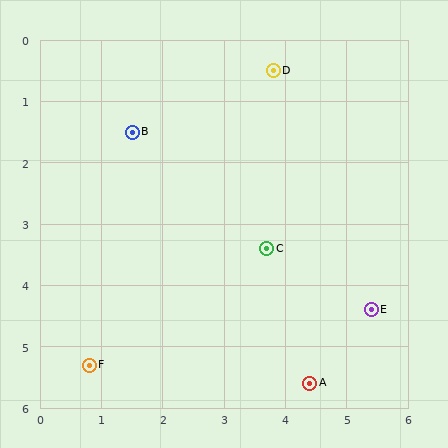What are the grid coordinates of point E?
Point E is at approximately (5.4, 4.4).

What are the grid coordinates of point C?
Point C is at approximately (3.7, 3.4).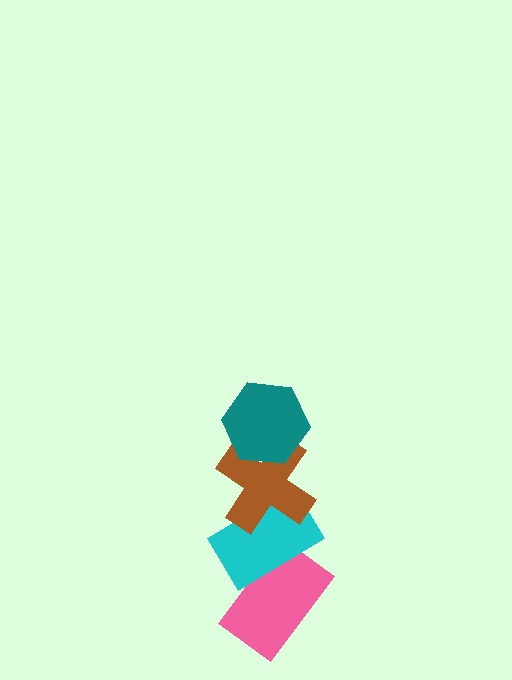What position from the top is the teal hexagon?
The teal hexagon is 1st from the top.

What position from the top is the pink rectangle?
The pink rectangle is 4th from the top.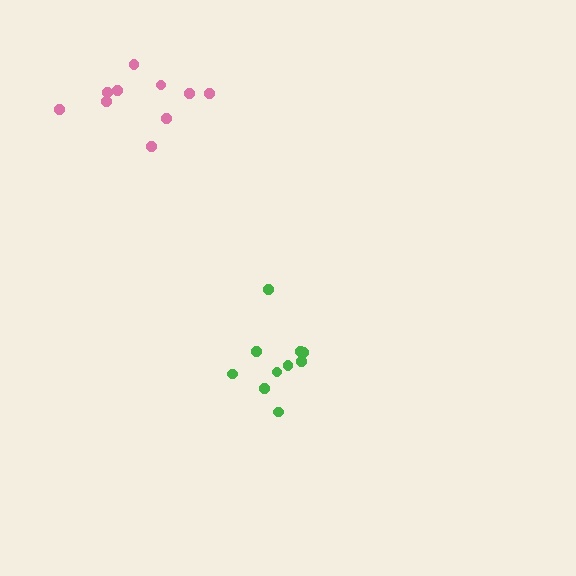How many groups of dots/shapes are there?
There are 2 groups.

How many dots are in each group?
Group 1: 10 dots, Group 2: 10 dots (20 total).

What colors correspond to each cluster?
The clusters are colored: pink, green.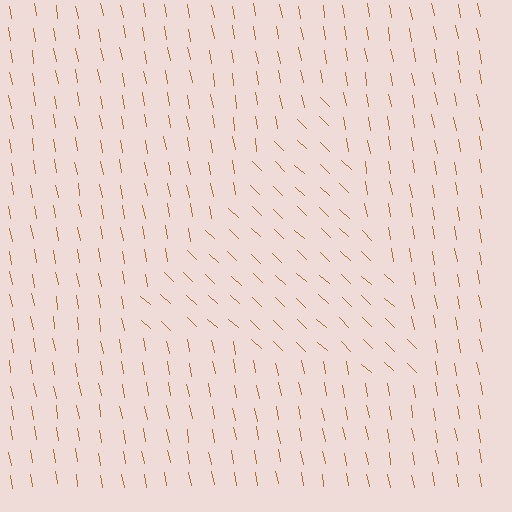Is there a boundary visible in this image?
Yes, there is a texture boundary formed by a change in line orientation.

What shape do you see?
I see a triangle.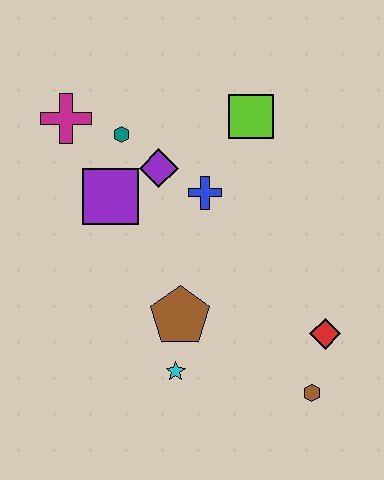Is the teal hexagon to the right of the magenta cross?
Yes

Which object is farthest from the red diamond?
The magenta cross is farthest from the red diamond.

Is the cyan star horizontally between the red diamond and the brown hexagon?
No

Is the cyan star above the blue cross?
No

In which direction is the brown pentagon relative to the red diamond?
The brown pentagon is to the left of the red diamond.